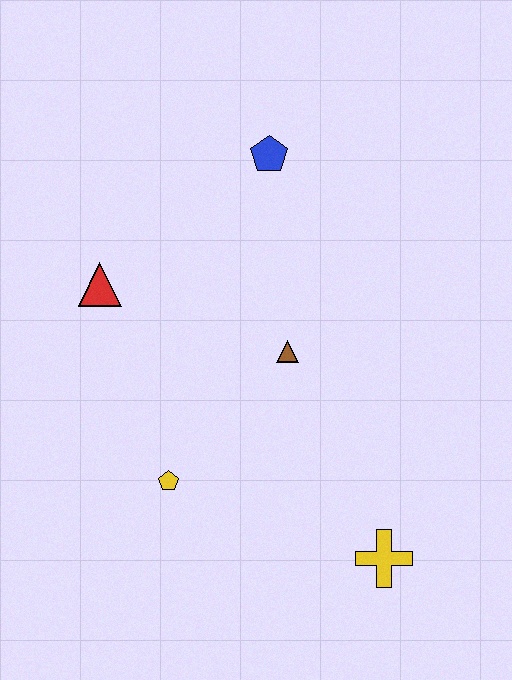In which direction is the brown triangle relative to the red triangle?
The brown triangle is to the right of the red triangle.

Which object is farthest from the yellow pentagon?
The blue pentagon is farthest from the yellow pentagon.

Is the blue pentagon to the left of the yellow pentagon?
No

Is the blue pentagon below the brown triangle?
No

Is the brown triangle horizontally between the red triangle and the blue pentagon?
No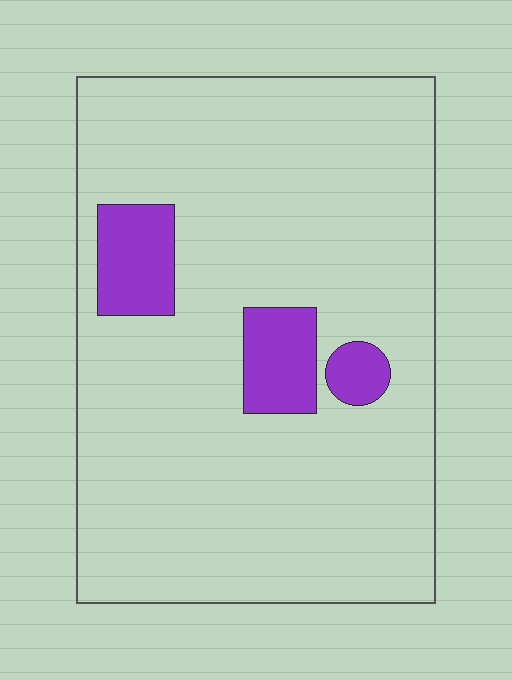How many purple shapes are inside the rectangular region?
3.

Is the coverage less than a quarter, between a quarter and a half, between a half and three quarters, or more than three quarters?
Less than a quarter.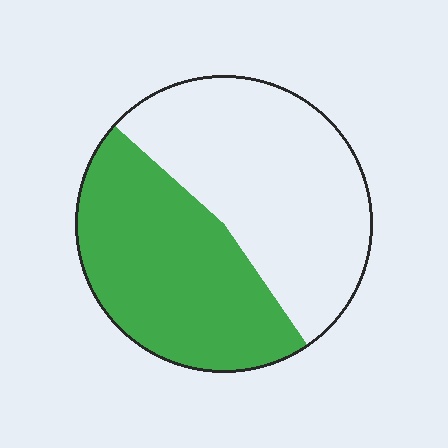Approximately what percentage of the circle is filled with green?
Approximately 45%.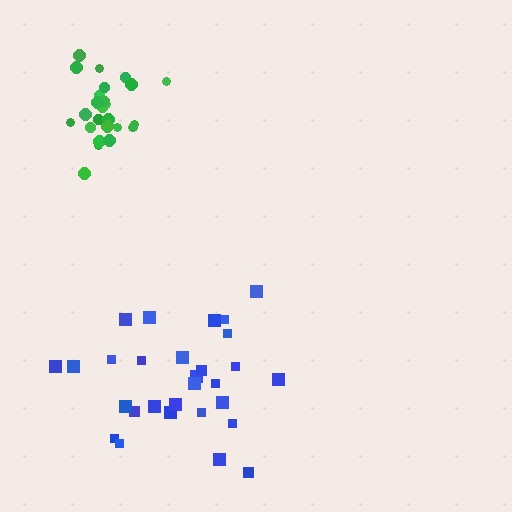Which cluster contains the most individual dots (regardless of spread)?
Blue (29).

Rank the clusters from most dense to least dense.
green, blue.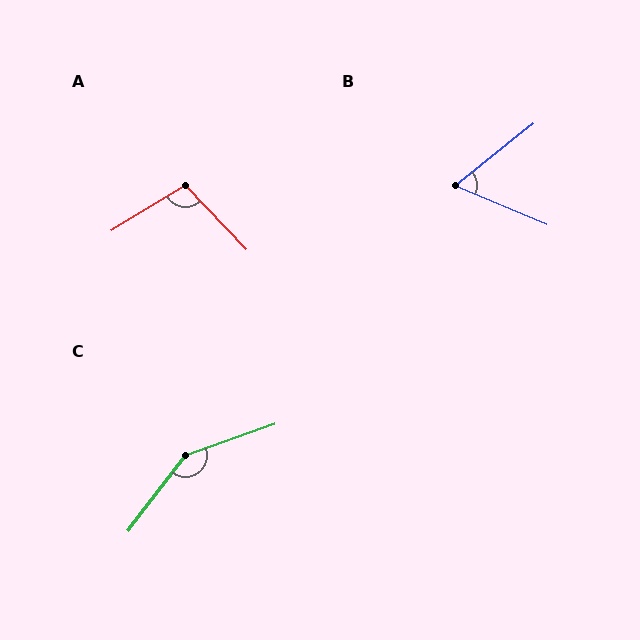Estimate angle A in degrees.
Approximately 102 degrees.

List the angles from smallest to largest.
B (61°), A (102°), C (147°).